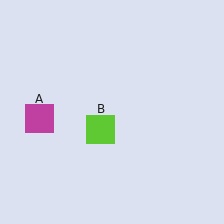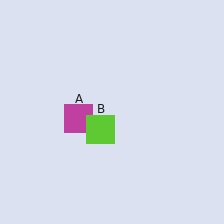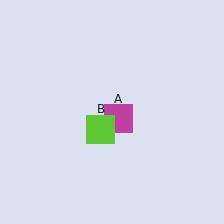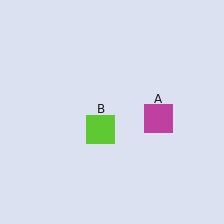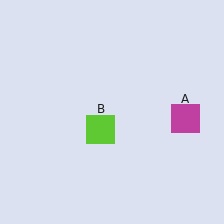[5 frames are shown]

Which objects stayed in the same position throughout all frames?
Lime square (object B) remained stationary.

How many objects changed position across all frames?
1 object changed position: magenta square (object A).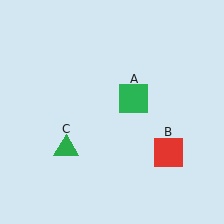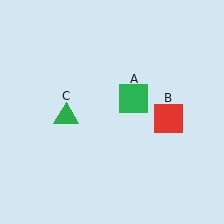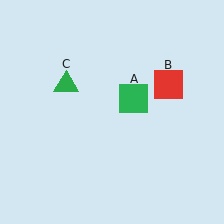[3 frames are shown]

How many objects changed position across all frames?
2 objects changed position: red square (object B), green triangle (object C).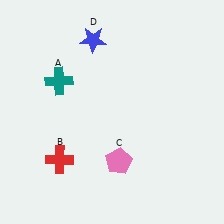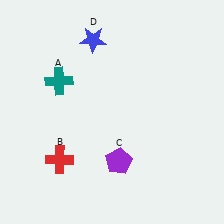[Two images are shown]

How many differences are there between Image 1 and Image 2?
There is 1 difference between the two images.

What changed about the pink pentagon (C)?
In Image 1, C is pink. In Image 2, it changed to purple.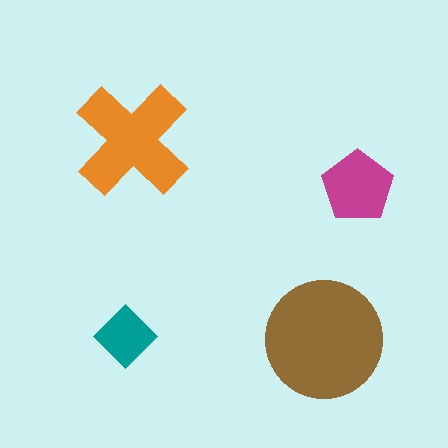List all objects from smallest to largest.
The teal diamond, the magenta pentagon, the orange cross, the brown circle.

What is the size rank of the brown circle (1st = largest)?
1st.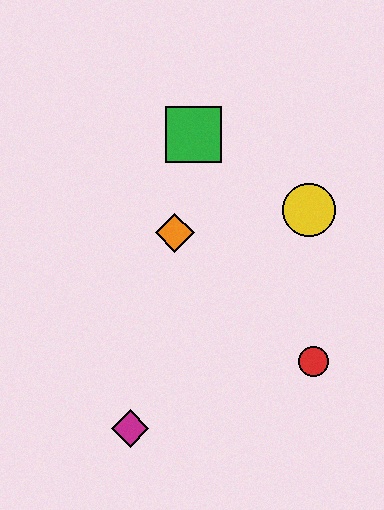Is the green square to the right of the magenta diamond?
Yes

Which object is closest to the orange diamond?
The green square is closest to the orange diamond.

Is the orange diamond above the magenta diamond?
Yes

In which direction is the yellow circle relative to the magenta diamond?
The yellow circle is above the magenta diamond.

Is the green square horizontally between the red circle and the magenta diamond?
Yes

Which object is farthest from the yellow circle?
The magenta diamond is farthest from the yellow circle.